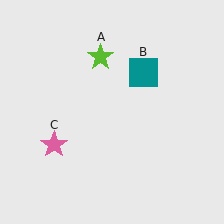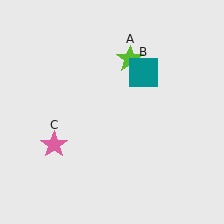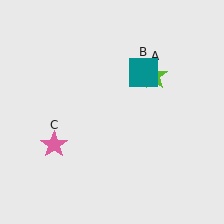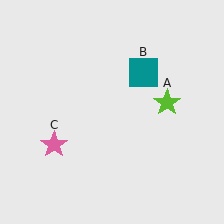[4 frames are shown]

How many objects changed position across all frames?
1 object changed position: lime star (object A).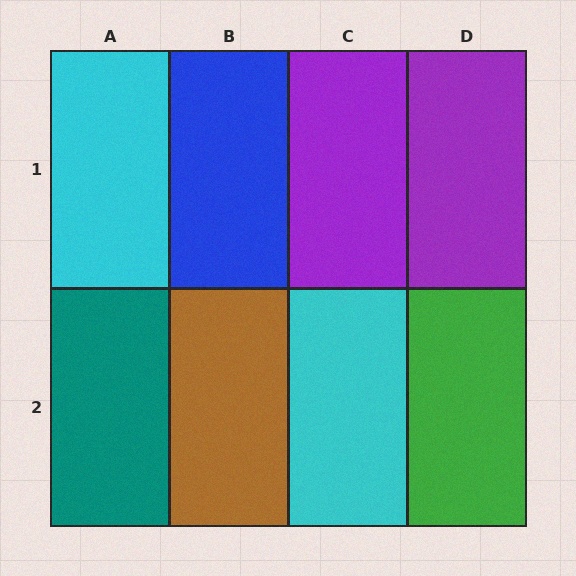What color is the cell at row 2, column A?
Teal.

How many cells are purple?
2 cells are purple.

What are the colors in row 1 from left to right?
Cyan, blue, purple, purple.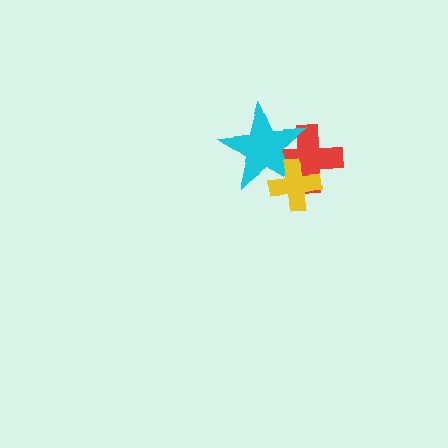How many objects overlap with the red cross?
2 objects overlap with the red cross.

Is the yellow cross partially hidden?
No, no other shape covers it.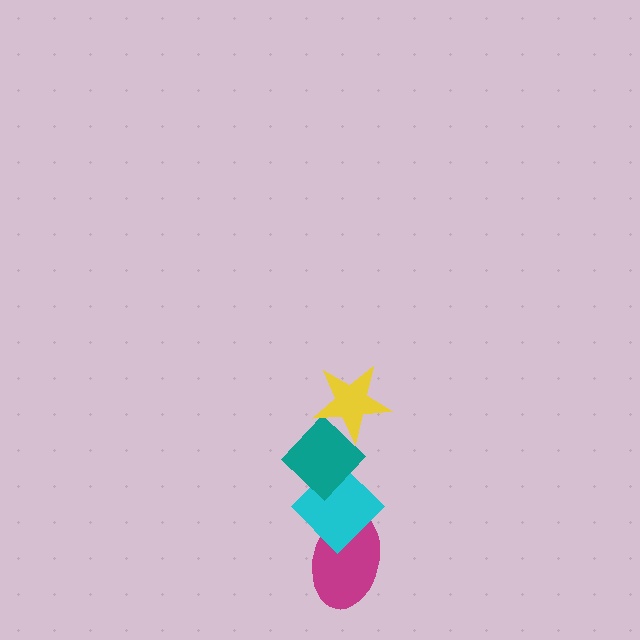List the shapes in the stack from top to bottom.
From top to bottom: the yellow star, the teal diamond, the cyan diamond, the magenta ellipse.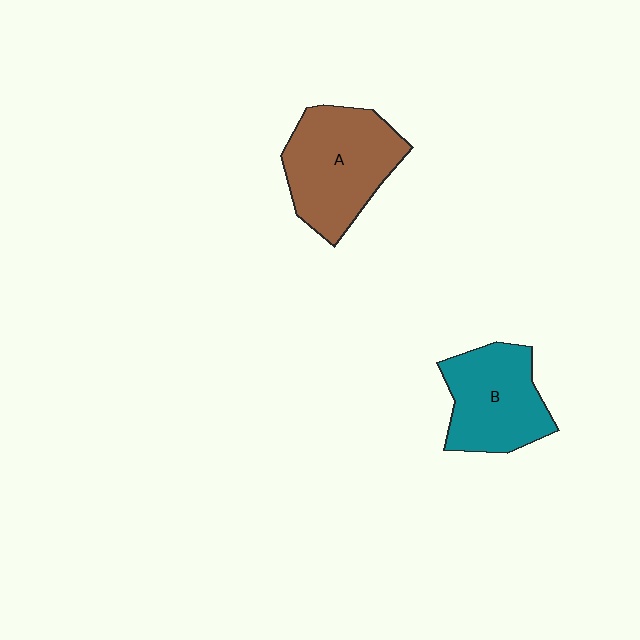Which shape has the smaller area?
Shape B (teal).